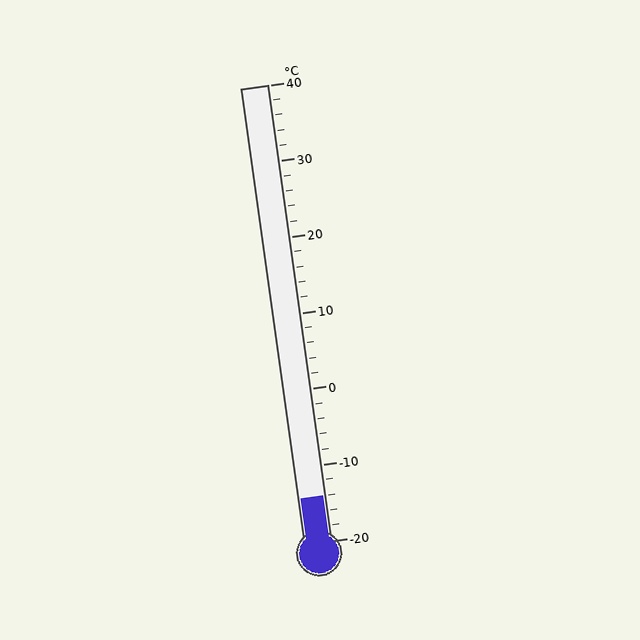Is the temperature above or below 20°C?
The temperature is below 20°C.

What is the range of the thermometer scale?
The thermometer scale ranges from -20°C to 40°C.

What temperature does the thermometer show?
The thermometer shows approximately -14°C.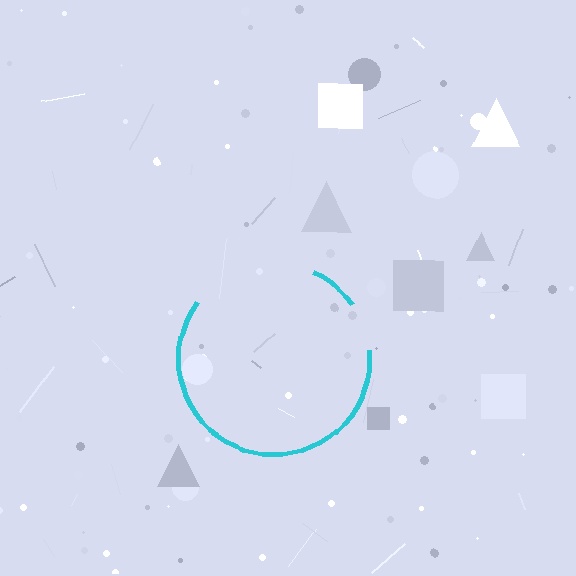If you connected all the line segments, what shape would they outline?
They would outline a circle.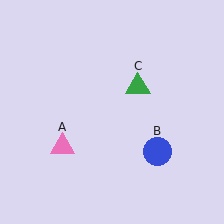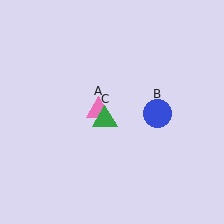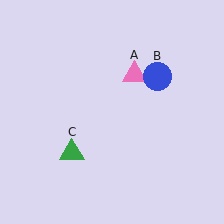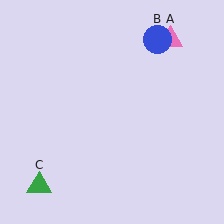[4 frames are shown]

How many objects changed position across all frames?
3 objects changed position: pink triangle (object A), blue circle (object B), green triangle (object C).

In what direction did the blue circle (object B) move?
The blue circle (object B) moved up.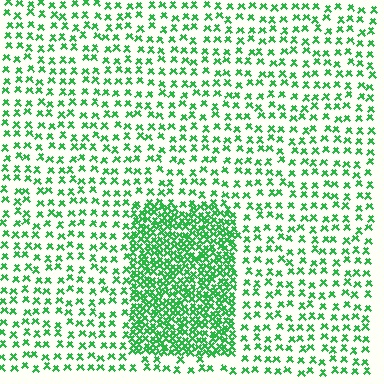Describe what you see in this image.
The image contains small green elements arranged at two different densities. A rectangle-shaped region is visible where the elements are more densely packed than the surrounding area.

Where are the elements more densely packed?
The elements are more densely packed inside the rectangle boundary.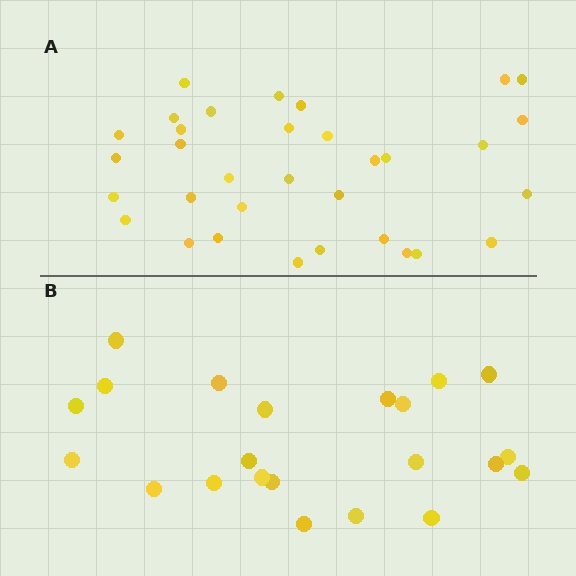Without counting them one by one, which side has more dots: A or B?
Region A (the top region) has more dots.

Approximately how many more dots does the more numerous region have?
Region A has roughly 12 or so more dots than region B.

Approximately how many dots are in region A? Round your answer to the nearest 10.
About 30 dots. (The exact count is 33, which rounds to 30.)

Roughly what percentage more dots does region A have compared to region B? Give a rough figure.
About 50% more.